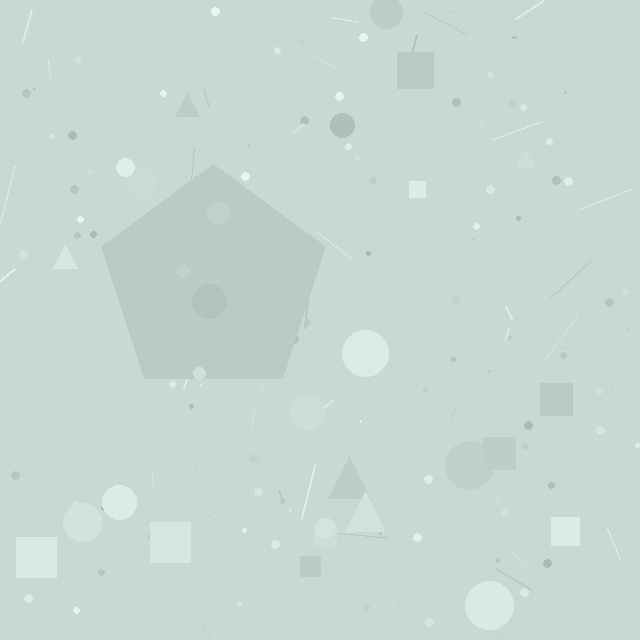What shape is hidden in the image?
A pentagon is hidden in the image.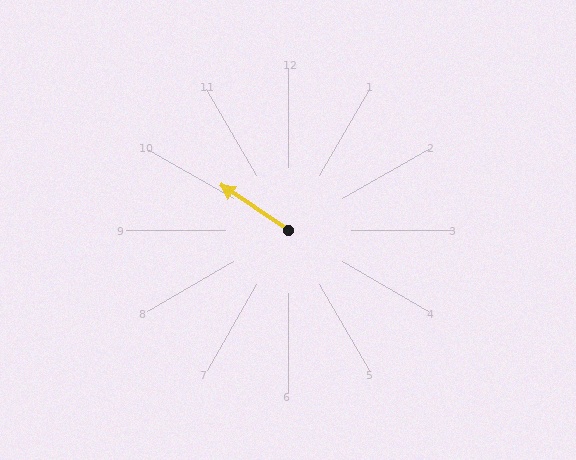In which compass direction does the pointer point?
Northwest.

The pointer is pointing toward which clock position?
Roughly 10 o'clock.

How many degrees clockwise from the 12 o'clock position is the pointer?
Approximately 304 degrees.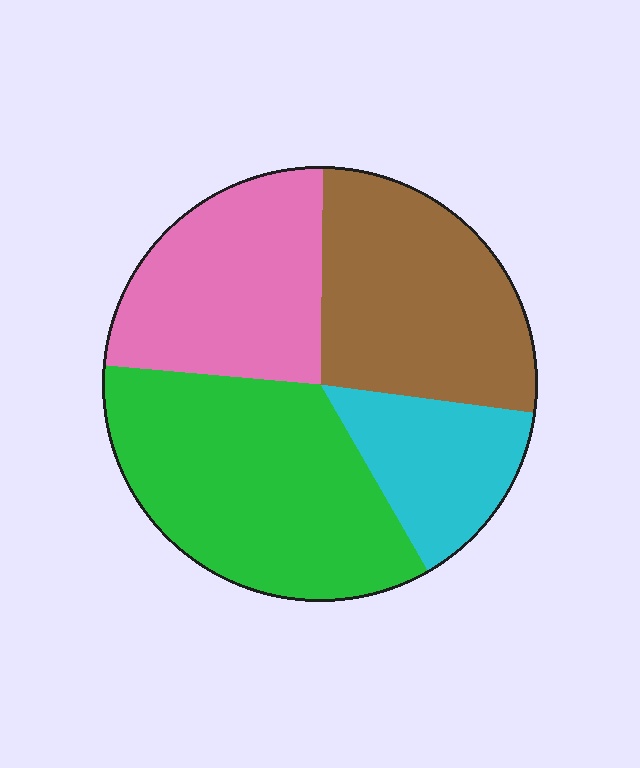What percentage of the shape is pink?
Pink covers around 25% of the shape.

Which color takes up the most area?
Green, at roughly 35%.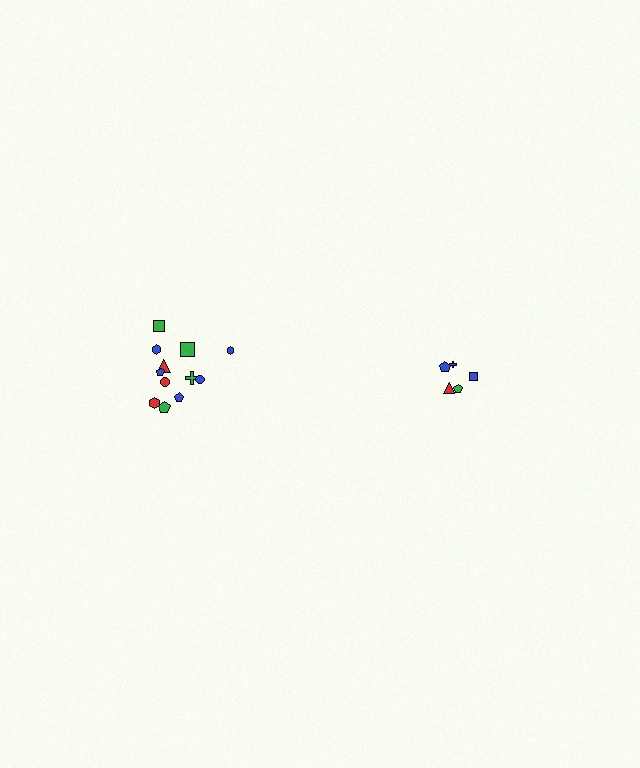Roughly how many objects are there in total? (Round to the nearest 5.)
Roughly 15 objects in total.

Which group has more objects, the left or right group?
The left group.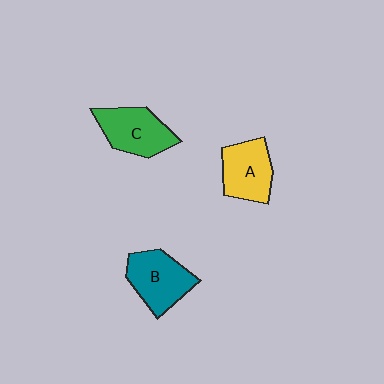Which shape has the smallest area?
Shape A (yellow).